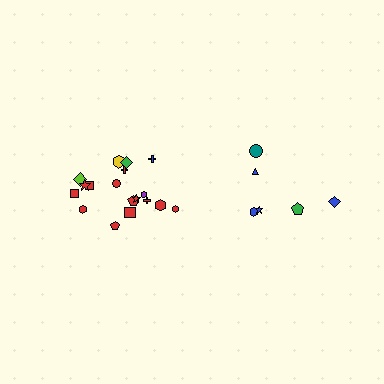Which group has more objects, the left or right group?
The left group.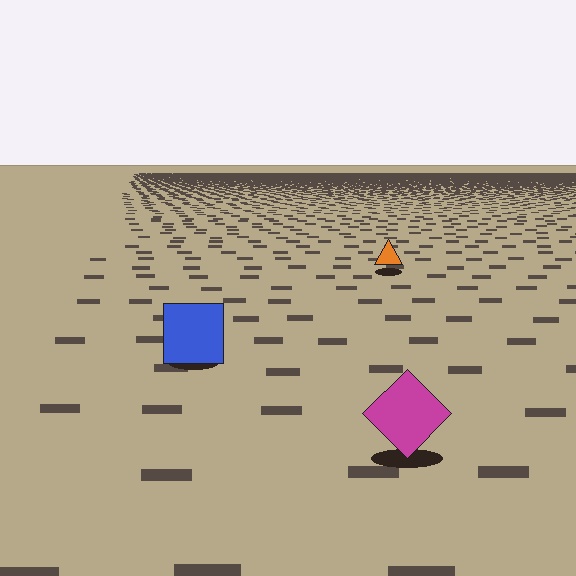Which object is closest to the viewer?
The magenta diamond is closest. The texture marks near it are larger and more spread out.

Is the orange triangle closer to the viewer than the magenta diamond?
No. The magenta diamond is closer — you can tell from the texture gradient: the ground texture is coarser near it.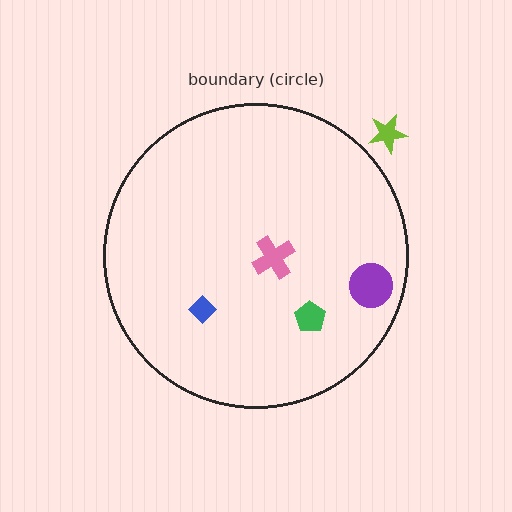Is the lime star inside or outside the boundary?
Outside.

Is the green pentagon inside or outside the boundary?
Inside.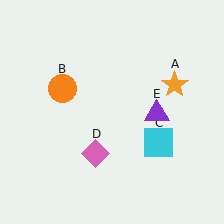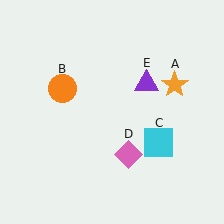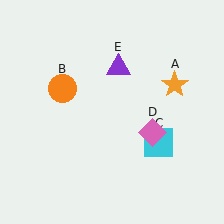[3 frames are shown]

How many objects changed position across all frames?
2 objects changed position: pink diamond (object D), purple triangle (object E).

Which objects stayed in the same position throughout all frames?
Orange star (object A) and orange circle (object B) and cyan square (object C) remained stationary.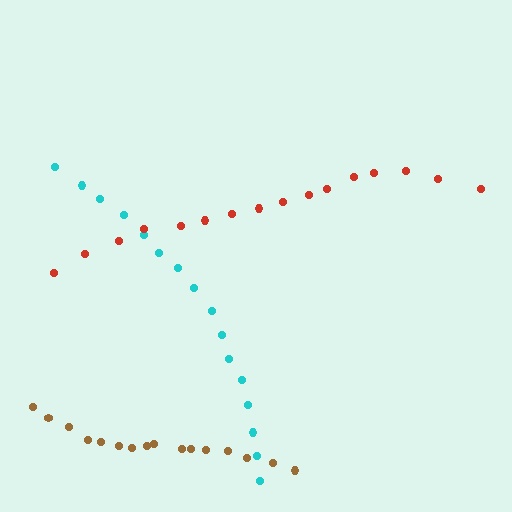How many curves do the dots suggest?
There are 3 distinct paths.